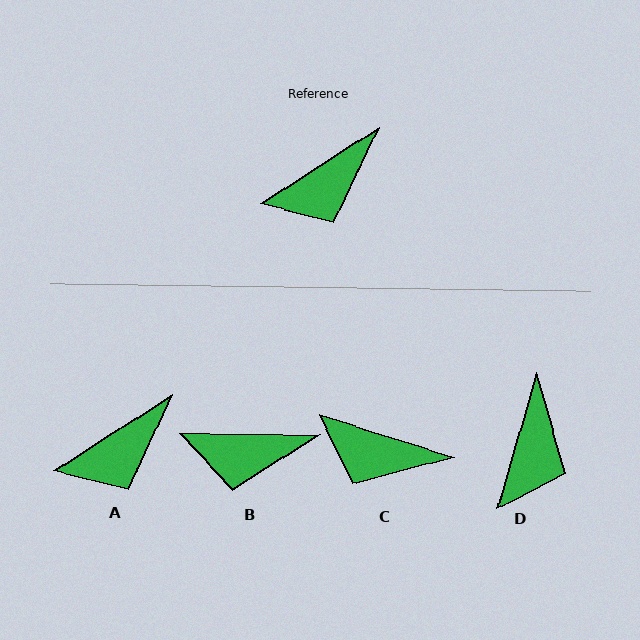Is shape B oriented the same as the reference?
No, it is off by about 33 degrees.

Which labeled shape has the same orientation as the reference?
A.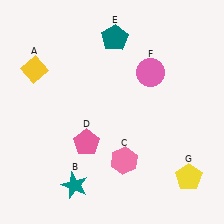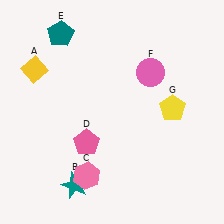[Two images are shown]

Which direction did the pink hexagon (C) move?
The pink hexagon (C) moved left.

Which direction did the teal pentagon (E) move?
The teal pentagon (E) moved left.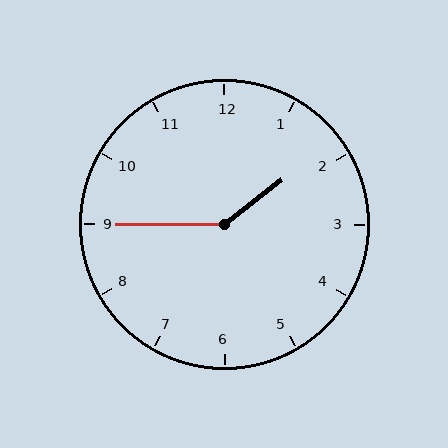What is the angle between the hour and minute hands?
Approximately 142 degrees.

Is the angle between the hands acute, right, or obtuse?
It is obtuse.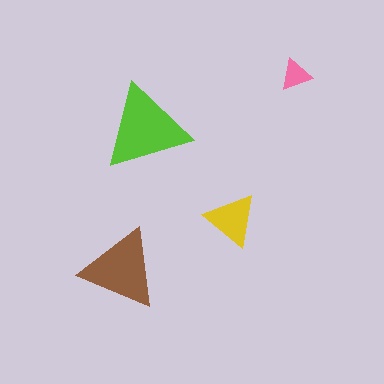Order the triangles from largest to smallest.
the lime one, the brown one, the yellow one, the pink one.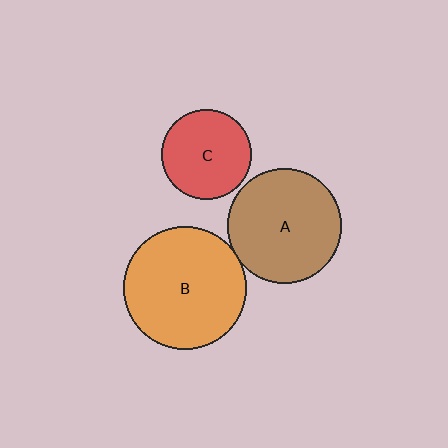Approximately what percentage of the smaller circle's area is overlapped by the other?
Approximately 5%.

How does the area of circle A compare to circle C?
Approximately 1.6 times.